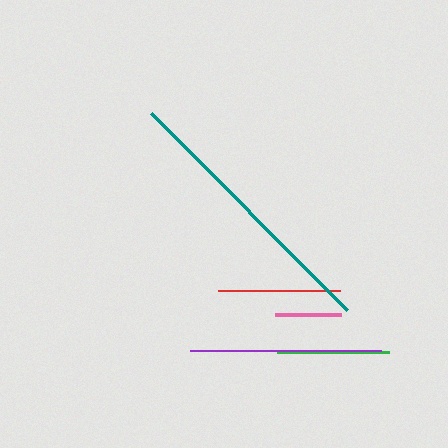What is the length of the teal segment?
The teal segment is approximately 278 pixels long.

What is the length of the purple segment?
The purple segment is approximately 192 pixels long.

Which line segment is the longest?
The teal line is the longest at approximately 278 pixels.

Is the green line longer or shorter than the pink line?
The green line is longer than the pink line.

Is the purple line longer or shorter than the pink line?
The purple line is longer than the pink line.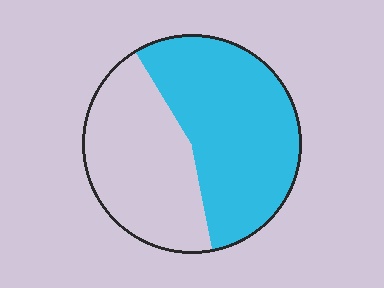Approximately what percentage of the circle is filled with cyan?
Approximately 55%.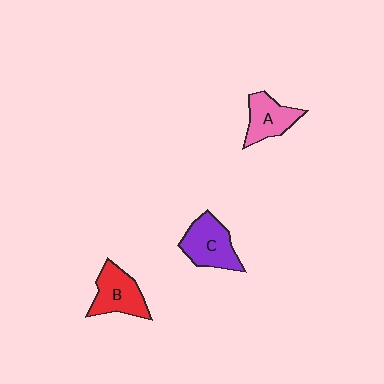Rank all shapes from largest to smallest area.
From largest to smallest: C (purple), B (red), A (pink).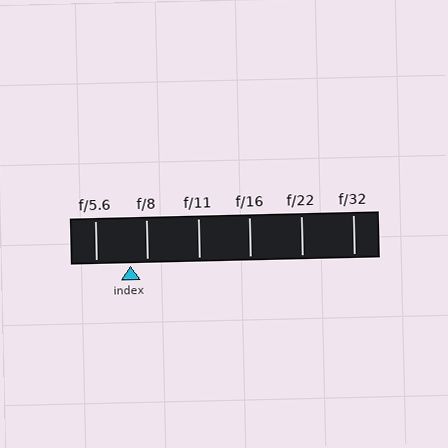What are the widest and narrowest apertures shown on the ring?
The widest aperture shown is f/5.6 and the narrowest is f/32.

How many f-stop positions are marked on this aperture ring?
There are 6 f-stop positions marked.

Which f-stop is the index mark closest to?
The index mark is closest to f/8.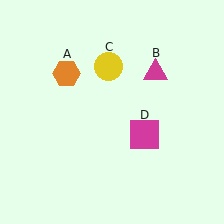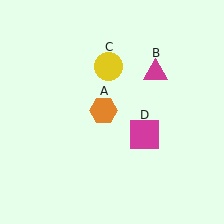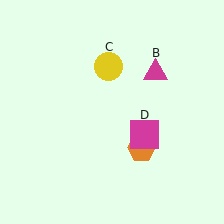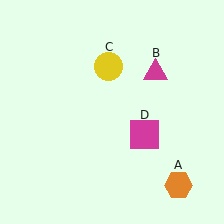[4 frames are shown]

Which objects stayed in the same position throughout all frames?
Magenta triangle (object B) and yellow circle (object C) and magenta square (object D) remained stationary.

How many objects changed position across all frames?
1 object changed position: orange hexagon (object A).